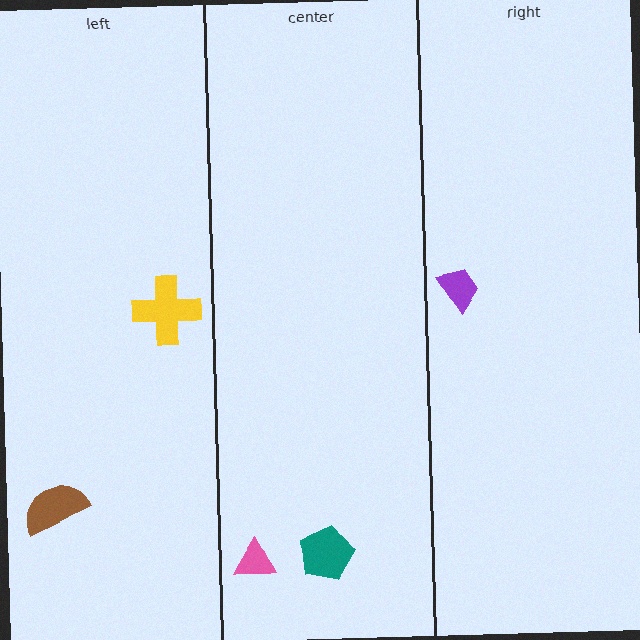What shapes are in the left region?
The brown semicircle, the yellow cross.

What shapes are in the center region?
The pink triangle, the teal pentagon.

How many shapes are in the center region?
2.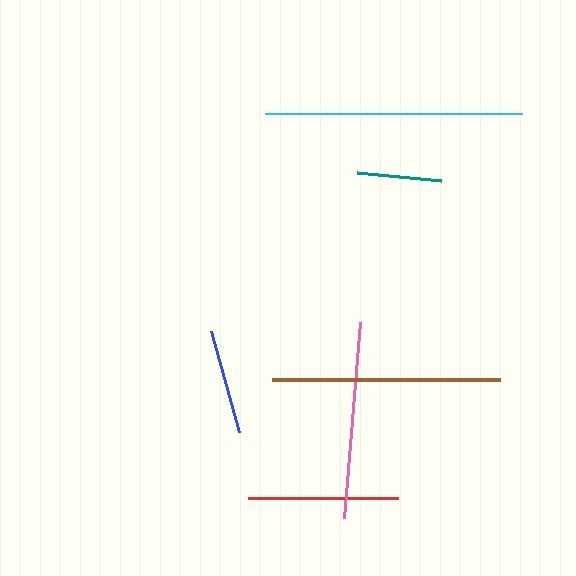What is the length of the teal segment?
The teal segment is approximately 85 pixels long.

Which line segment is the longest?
The cyan line is the longest at approximately 257 pixels.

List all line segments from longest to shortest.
From longest to shortest: cyan, brown, pink, red, blue, teal.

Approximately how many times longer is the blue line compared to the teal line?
The blue line is approximately 1.2 times the length of the teal line.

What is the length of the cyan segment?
The cyan segment is approximately 257 pixels long.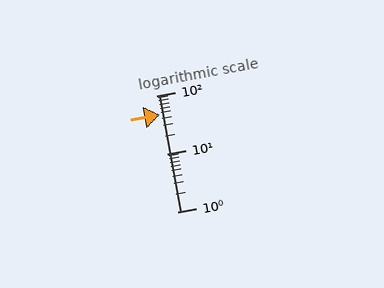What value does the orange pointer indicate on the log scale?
The pointer indicates approximately 47.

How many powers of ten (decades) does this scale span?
The scale spans 2 decades, from 1 to 100.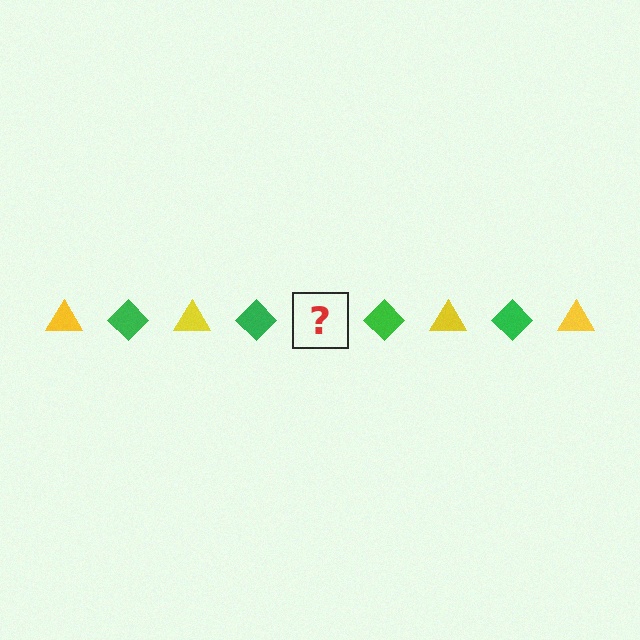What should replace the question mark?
The question mark should be replaced with a yellow triangle.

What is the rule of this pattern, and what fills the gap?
The rule is that the pattern alternates between yellow triangle and green diamond. The gap should be filled with a yellow triangle.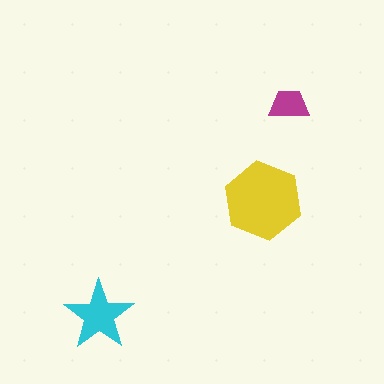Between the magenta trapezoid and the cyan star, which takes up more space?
The cyan star.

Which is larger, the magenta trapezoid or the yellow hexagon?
The yellow hexagon.